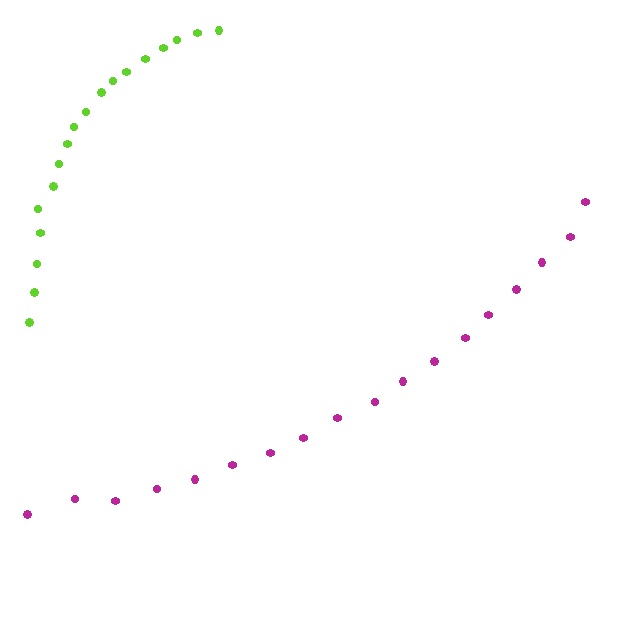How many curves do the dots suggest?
There are 2 distinct paths.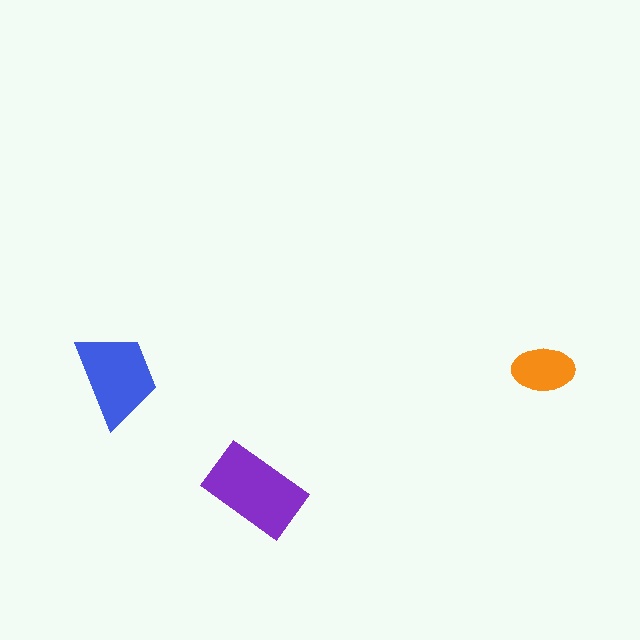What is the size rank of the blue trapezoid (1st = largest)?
2nd.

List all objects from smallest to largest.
The orange ellipse, the blue trapezoid, the purple rectangle.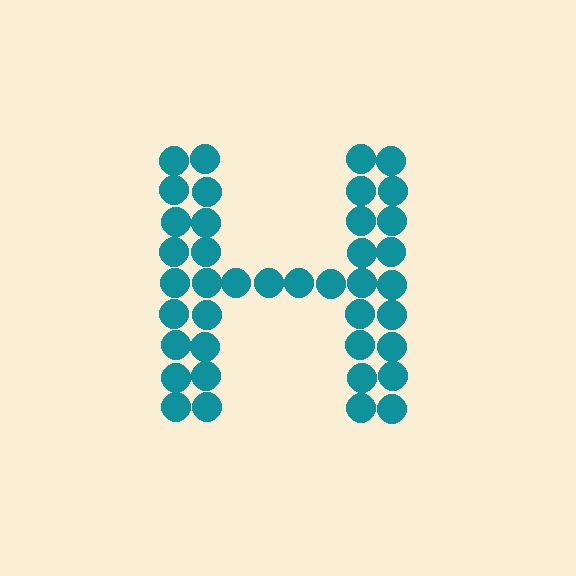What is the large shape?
The large shape is the letter H.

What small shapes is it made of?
It is made of small circles.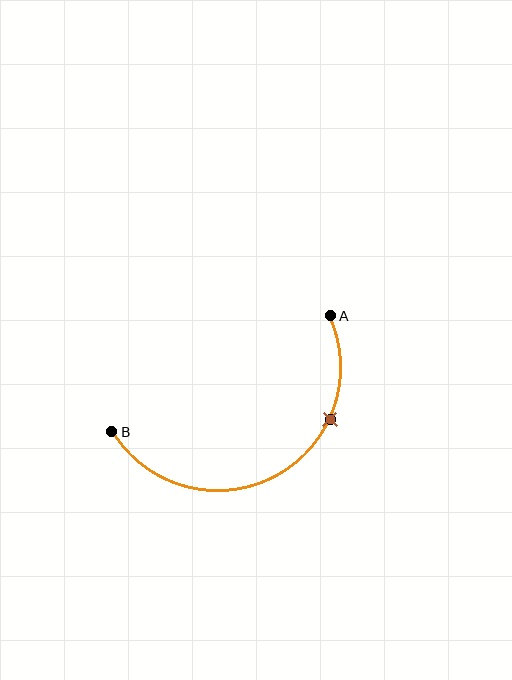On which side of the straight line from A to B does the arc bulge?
The arc bulges below the straight line connecting A and B.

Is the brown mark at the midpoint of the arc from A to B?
No. The brown mark lies on the arc but is closer to endpoint A. The arc midpoint would be at the point on the curve equidistant along the arc from both A and B.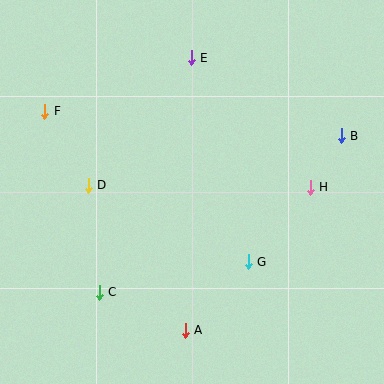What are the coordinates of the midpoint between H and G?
The midpoint between H and G is at (279, 224).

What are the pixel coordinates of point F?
Point F is at (45, 111).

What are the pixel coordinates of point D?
Point D is at (88, 185).